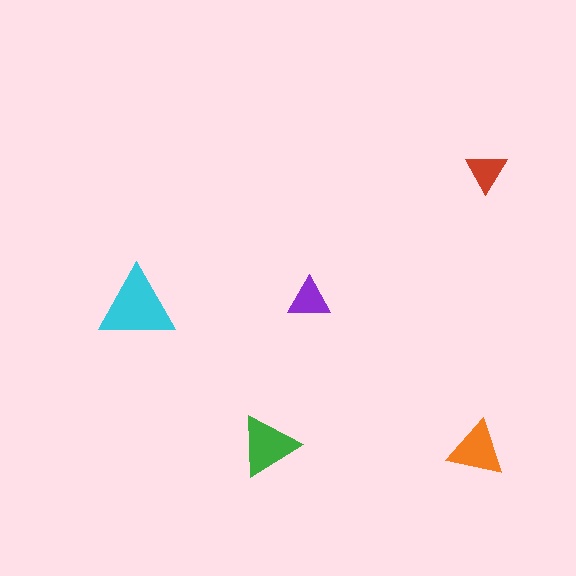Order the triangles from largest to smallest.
the cyan one, the green one, the orange one, the purple one, the red one.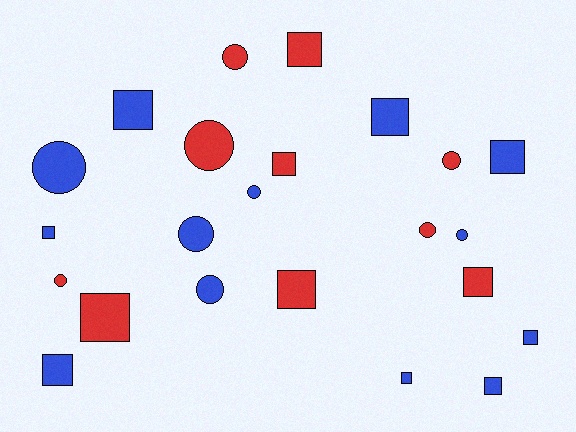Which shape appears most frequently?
Square, with 13 objects.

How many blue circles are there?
There are 5 blue circles.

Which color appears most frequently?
Blue, with 13 objects.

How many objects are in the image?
There are 23 objects.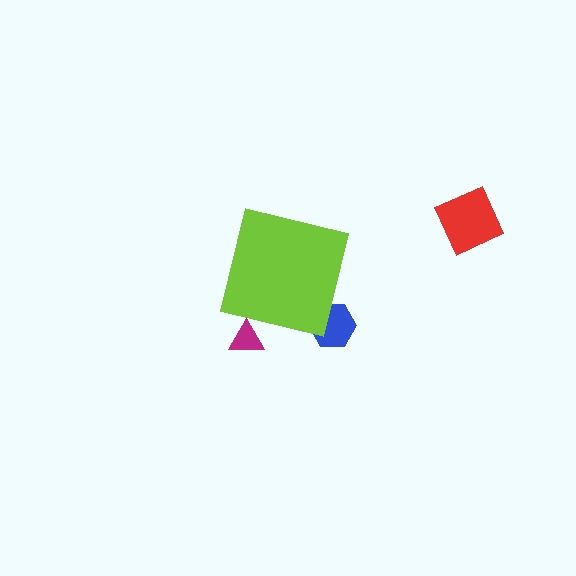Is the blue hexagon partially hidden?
Yes, the blue hexagon is partially hidden behind the lime square.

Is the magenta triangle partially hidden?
Yes, the magenta triangle is partially hidden behind the lime square.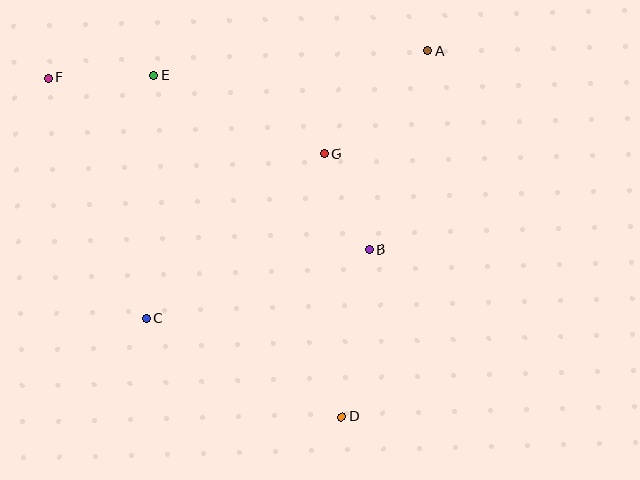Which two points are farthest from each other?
Points D and F are farthest from each other.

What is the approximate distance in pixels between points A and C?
The distance between A and C is approximately 389 pixels.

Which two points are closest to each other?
Points E and F are closest to each other.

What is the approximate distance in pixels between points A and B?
The distance between A and B is approximately 207 pixels.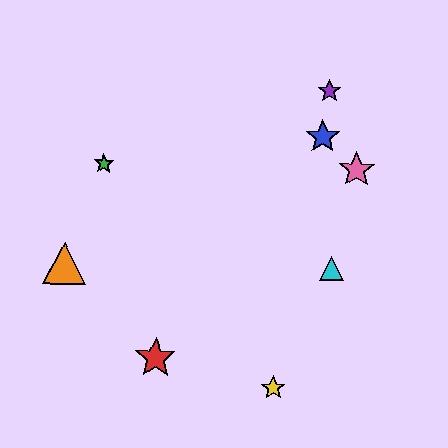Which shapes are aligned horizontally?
The orange triangle, the cyan triangle are aligned horizontally.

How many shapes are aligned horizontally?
2 shapes (the orange triangle, the cyan triangle) are aligned horizontally.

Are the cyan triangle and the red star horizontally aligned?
No, the cyan triangle is at y≈269 and the red star is at y≈358.